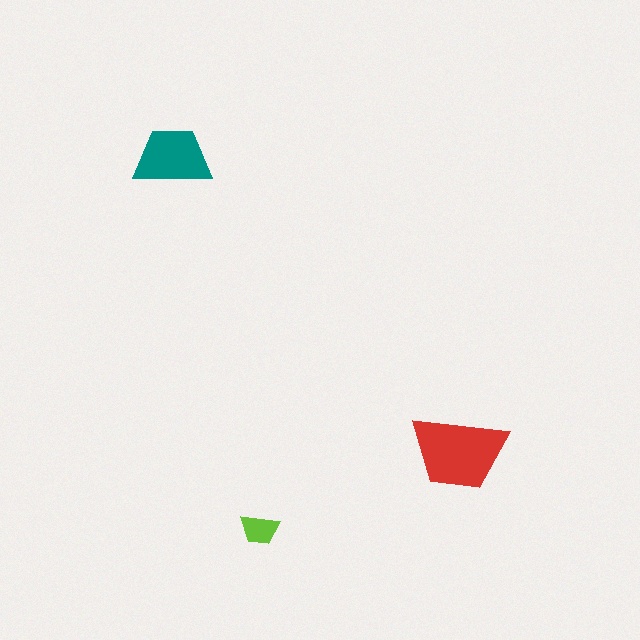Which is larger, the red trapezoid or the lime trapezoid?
The red one.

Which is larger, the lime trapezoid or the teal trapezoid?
The teal one.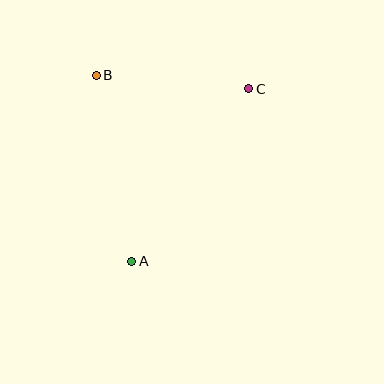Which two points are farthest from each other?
Points A and C are farthest from each other.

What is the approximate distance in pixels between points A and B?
The distance between A and B is approximately 189 pixels.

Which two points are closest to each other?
Points B and C are closest to each other.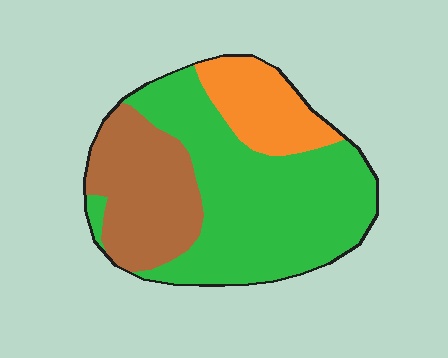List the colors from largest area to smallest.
From largest to smallest: green, brown, orange.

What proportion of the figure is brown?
Brown covers roughly 25% of the figure.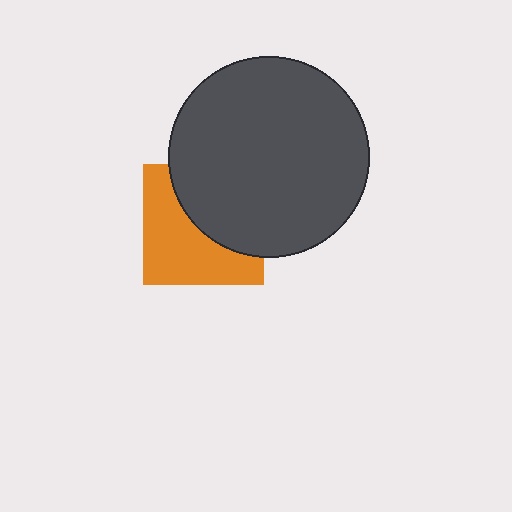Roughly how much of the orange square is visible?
About half of it is visible (roughly 53%).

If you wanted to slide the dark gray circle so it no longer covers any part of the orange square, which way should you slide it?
Slide it toward the upper-right — that is the most direct way to separate the two shapes.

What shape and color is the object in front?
The object in front is a dark gray circle.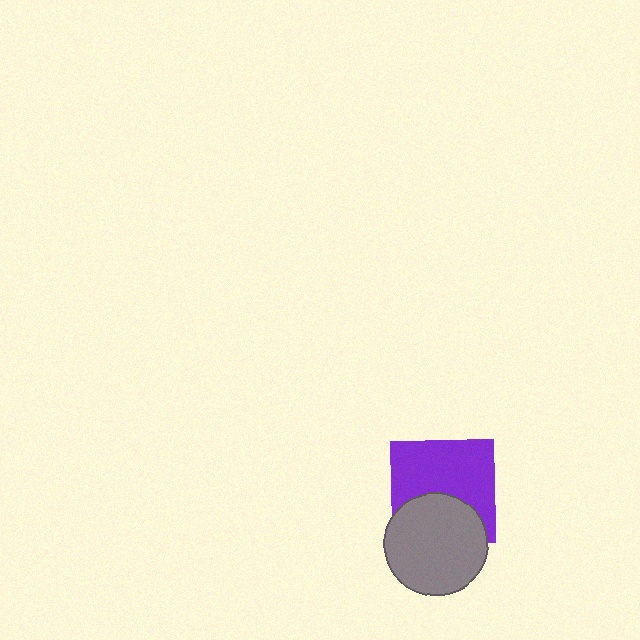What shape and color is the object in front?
The object in front is a gray circle.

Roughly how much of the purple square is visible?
About half of it is visible (roughly 62%).